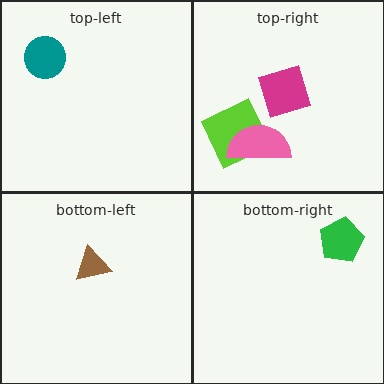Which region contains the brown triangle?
The bottom-left region.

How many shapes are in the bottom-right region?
1.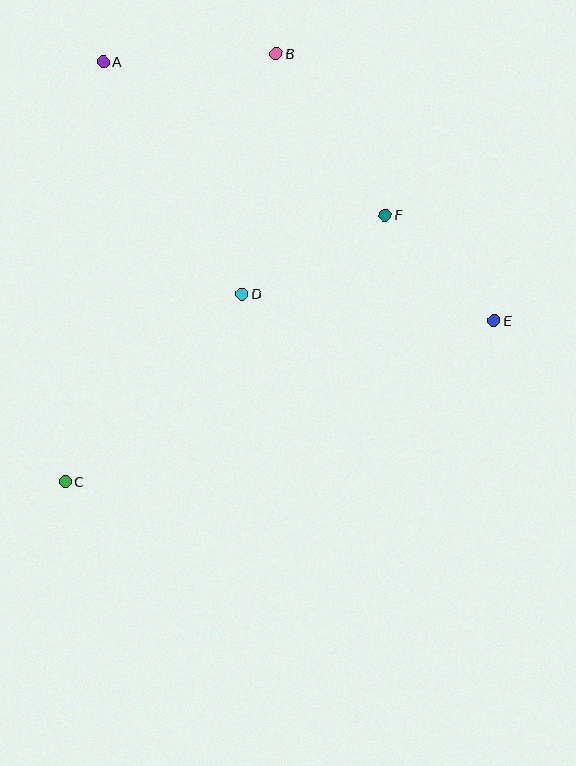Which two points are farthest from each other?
Points B and C are farthest from each other.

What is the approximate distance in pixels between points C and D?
The distance between C and D is approximately 258 pixels.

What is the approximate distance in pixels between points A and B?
The distance between A and B is approximately 173 pixels.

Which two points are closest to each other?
Points E and F are closest to each other.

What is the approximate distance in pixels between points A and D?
The distance between A and D is approximately 271 pixels.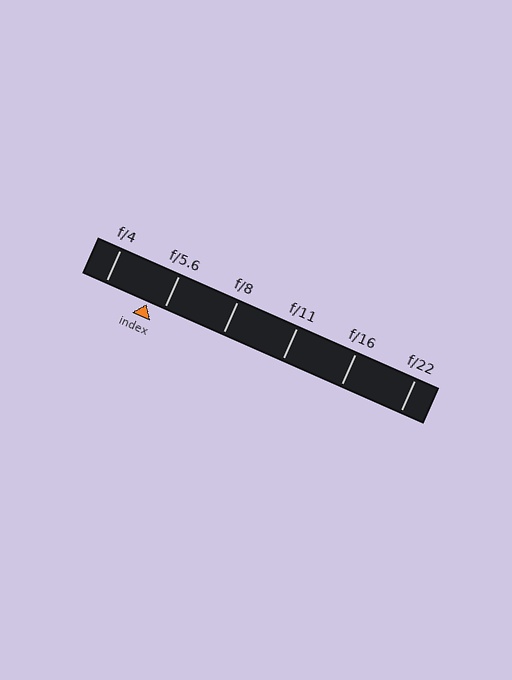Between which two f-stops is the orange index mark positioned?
The index mark is between f/4 and f/5.6.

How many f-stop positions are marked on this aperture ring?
There are 6 f-stop positions marked.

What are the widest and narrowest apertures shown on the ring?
The widest aperture shown is f/4 and the narrowest is f/22.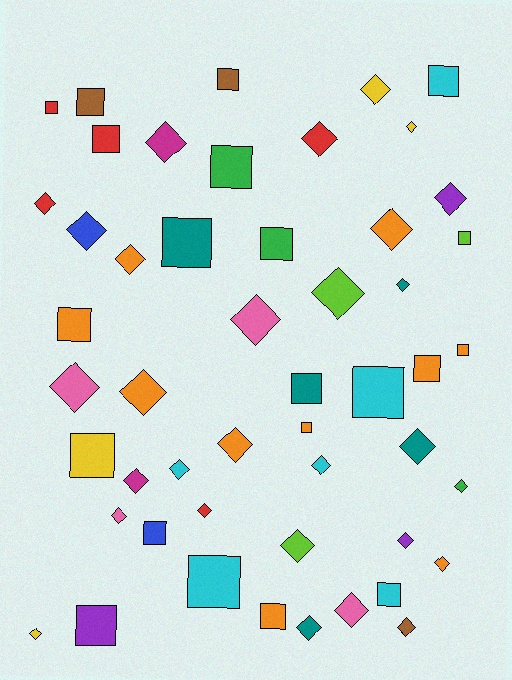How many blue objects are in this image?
There are 2 blue objects.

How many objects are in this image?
There are 50 objects.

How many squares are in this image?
There are 21 squares.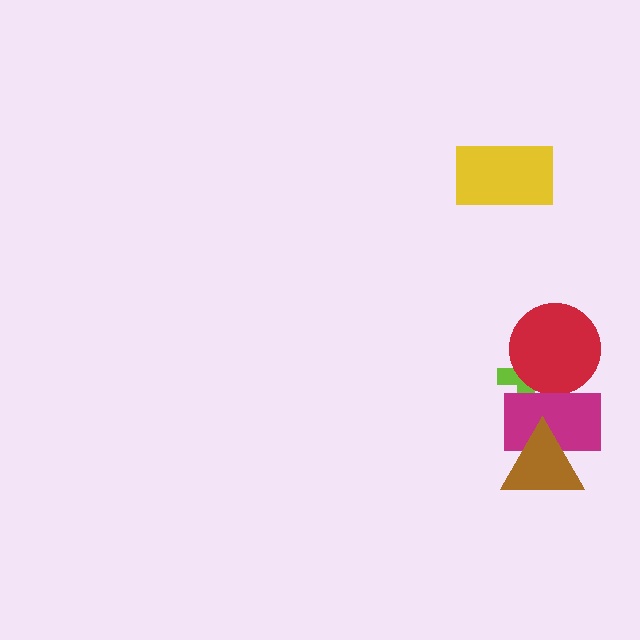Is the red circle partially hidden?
Yes, it is partially covered by another shape.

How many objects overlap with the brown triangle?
1 object overlaps with the brown triangle.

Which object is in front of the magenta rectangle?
The brown triangle is in front of the magenta rectangle.